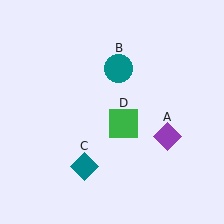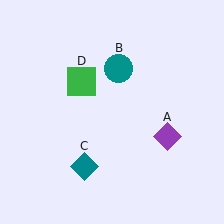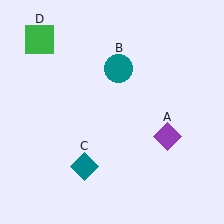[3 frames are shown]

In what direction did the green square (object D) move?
The green square (object D) moved up and to the left.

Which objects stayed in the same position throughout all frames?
Purple diamond (object A) and teal circle (object B) and teal diamond (object C) remained stationary.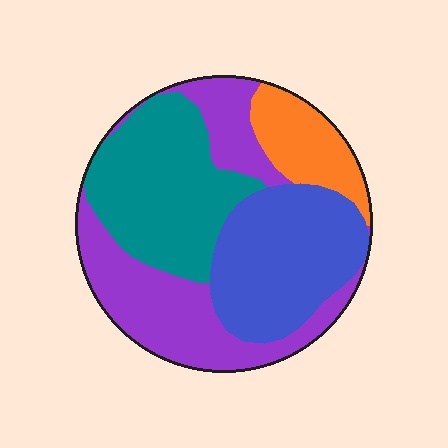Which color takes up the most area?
Purple, at roughly 35%.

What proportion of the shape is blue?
Blue takes up between a quarter and a half of the shape.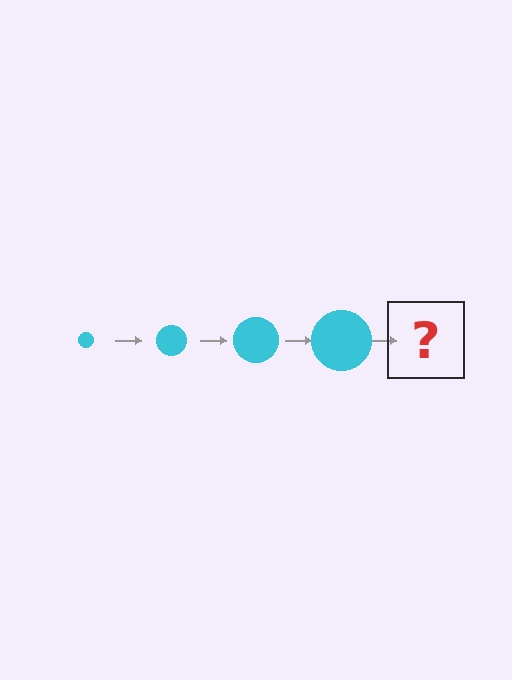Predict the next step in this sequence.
The next step is a cyan circle, larger than the previous one.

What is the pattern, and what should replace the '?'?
The pattern is that the circle gets progressively larger each step. The '?' should be a cyan circle, larger than the previous one.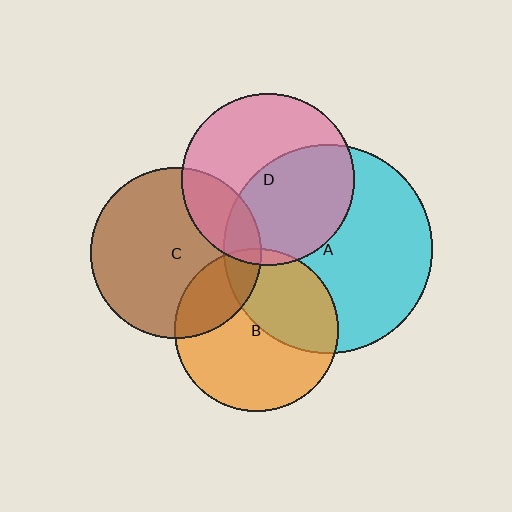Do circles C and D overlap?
Yes.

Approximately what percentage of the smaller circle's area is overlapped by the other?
Approximately 20%.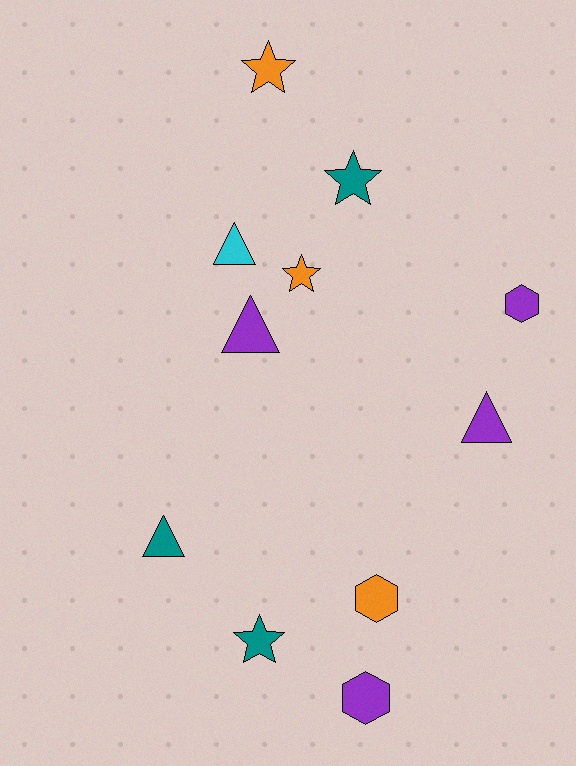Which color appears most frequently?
Purple, with 4 objects.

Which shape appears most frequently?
Triangle, with 4 objects.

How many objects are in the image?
There are 11 objects.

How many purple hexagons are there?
There are 2 purple hexagons.